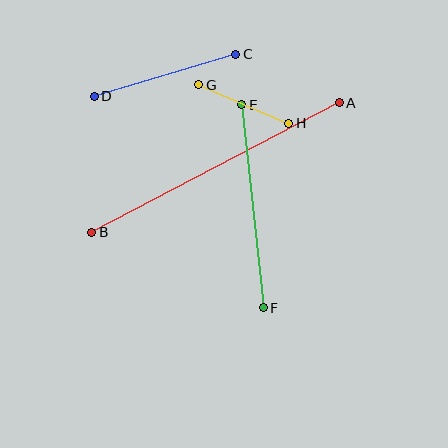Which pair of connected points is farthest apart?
Points A and B are farthest apart.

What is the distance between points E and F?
The distance is approximately 204 pixels.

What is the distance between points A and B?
The distance is approximately 279 pixels.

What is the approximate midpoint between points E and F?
The midpoint is at approximately (253, 206) pixels.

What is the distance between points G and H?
The distance is approximately 98 pixels.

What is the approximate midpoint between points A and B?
The midpoint is at approximately (215, 168) pixels.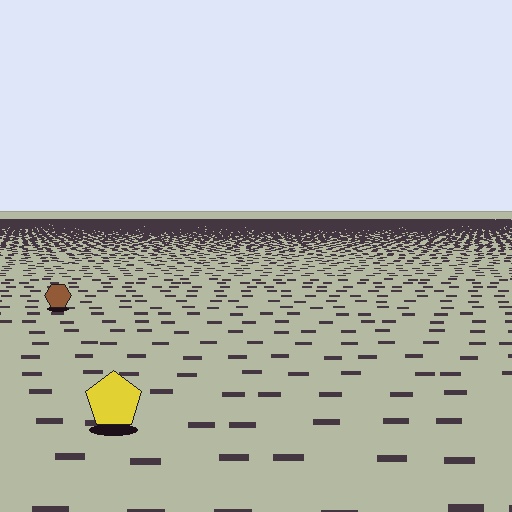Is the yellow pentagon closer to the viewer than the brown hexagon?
Yes. The yellow pentagon is closer — you can tell from the texture gradient: the ground texture is coarser near it.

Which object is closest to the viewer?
The yellow pentagon is closest. The texture marks near it are larger and more spread out.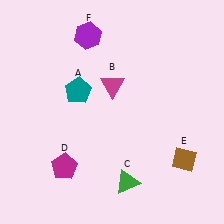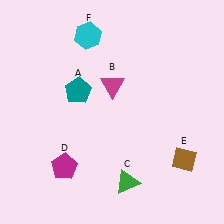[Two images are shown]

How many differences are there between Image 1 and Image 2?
There is 1 difference between the two images.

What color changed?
The hexagon (F) changed from purple in Image 1 to cyan in Image 2.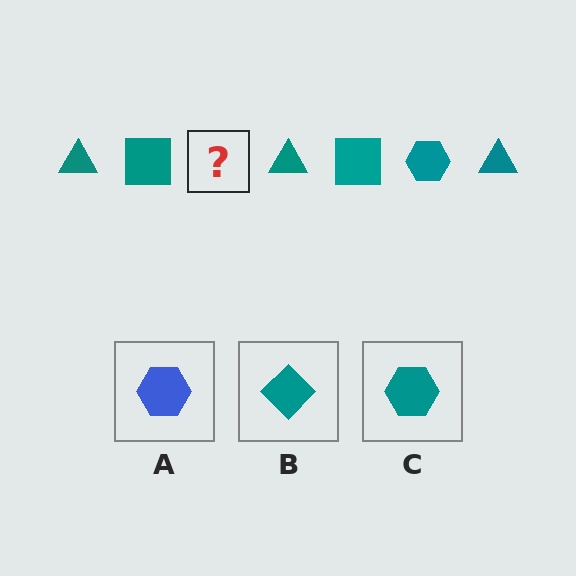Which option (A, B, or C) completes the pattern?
C.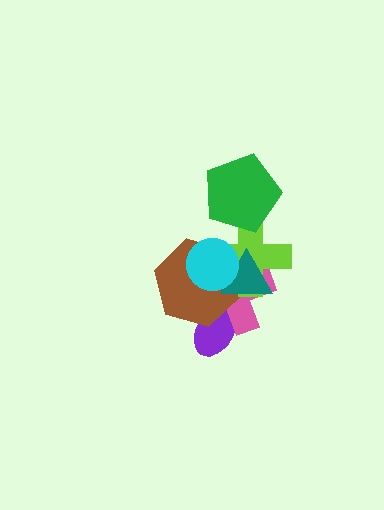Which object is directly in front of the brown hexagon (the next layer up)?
The lime cross is directly in front of the brown hexagon.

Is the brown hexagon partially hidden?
Yes, it is partially covered by another shape.